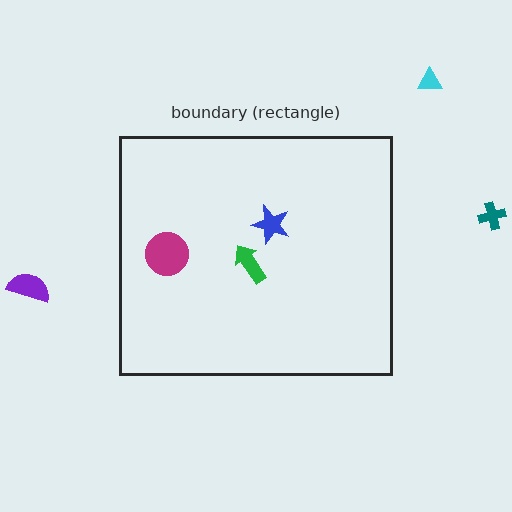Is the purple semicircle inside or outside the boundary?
Outside.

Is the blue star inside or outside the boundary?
Inside.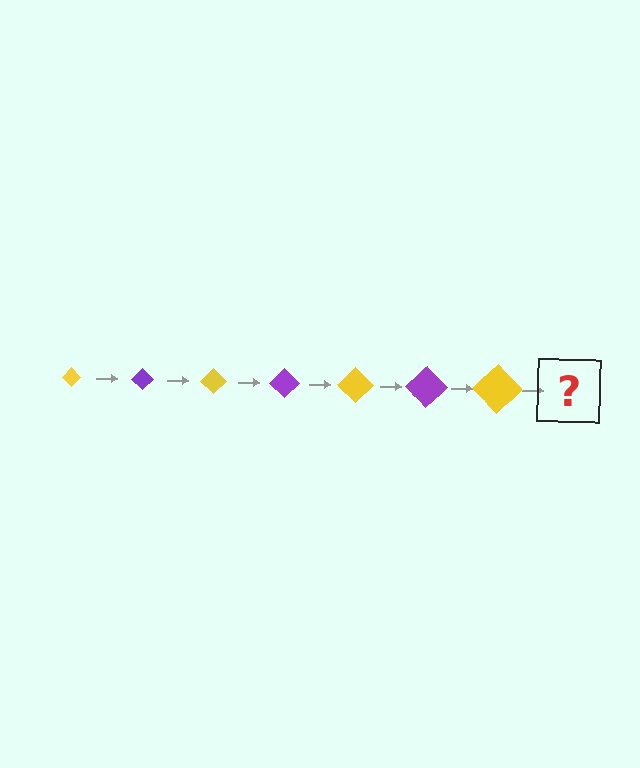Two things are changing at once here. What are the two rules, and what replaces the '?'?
The two rules are that the diamond grows larger each step and the color cycles through yellow and purple. The '?' should be a purple diamond, larger than the previous one.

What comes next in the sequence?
The next element should be a purple diamond, larger than the previous one.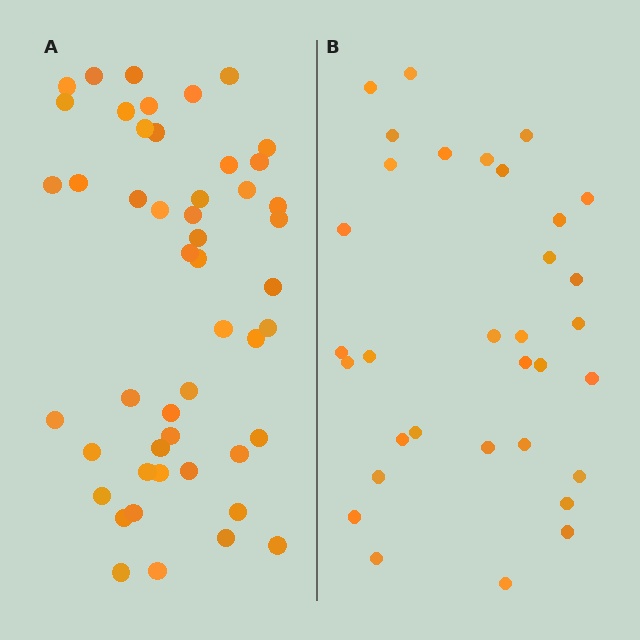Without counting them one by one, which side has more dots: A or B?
Region A (the left region) has more dots.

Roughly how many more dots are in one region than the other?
Region A has approximately 15 more dots than region B.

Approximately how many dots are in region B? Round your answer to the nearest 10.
About 30 dots. (The exact count is 33, which rounds to 30.)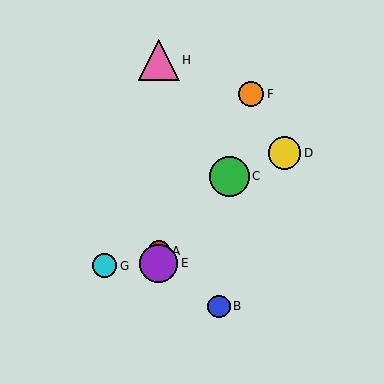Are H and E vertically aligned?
Yes, both are at x≈159.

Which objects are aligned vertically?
Objects A, E, H are aligned vertically.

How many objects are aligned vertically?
3 objects (A, E, H) are aligned vertically.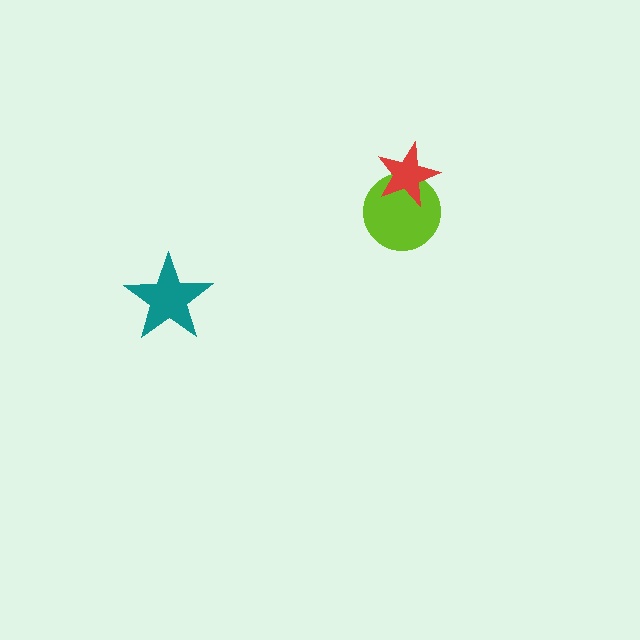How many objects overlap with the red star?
1 object overlaps with the red star.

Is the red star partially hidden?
No, no other shape covers it.